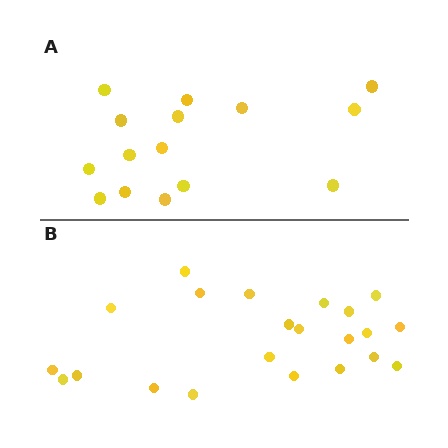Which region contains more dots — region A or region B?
Region B (the bottom region) has more dots.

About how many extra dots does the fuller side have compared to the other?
Region B has roughly 8 or so more dots than region A.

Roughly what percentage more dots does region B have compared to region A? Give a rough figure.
About 45% more.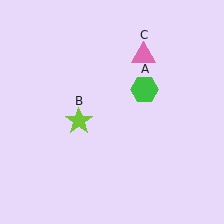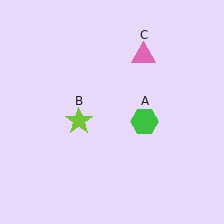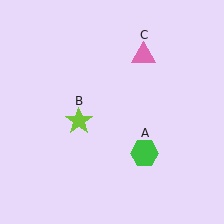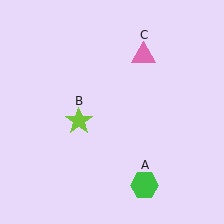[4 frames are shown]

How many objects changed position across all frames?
1 object changed position: green hexagon (object A).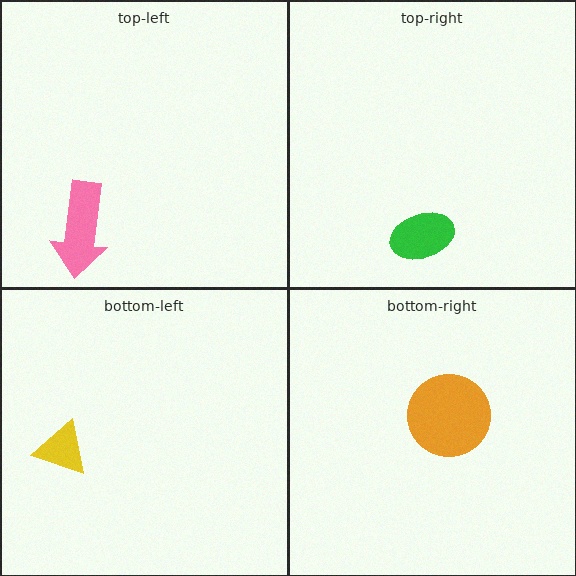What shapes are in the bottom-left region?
The yellow triangle.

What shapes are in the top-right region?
The green ellipse.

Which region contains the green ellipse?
The top-right region.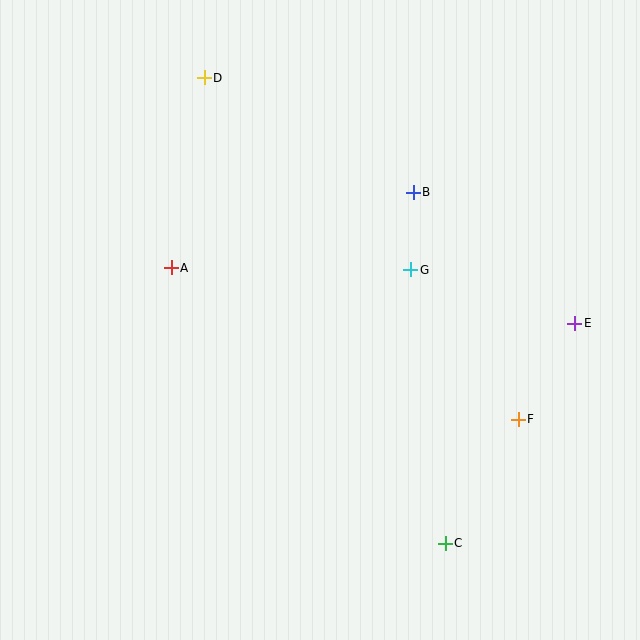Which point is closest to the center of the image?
Point G at (411, 270) is closest to the center.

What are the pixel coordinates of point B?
Point B is at (413, 192).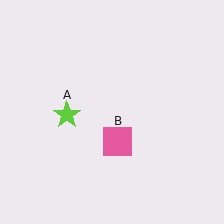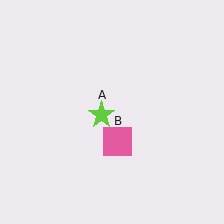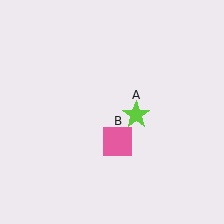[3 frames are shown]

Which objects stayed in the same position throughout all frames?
Pink square (object B) remained stationary.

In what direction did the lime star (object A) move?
The lime star (object A) moved right.